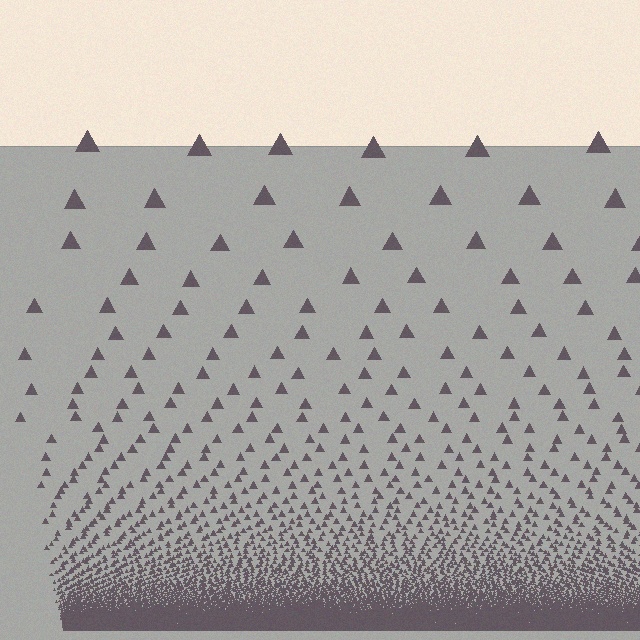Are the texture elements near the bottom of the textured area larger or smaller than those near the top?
Smaller. The gradient is inverted — elements near the bottom are smaller and denser.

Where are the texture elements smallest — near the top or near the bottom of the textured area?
Near the bottom.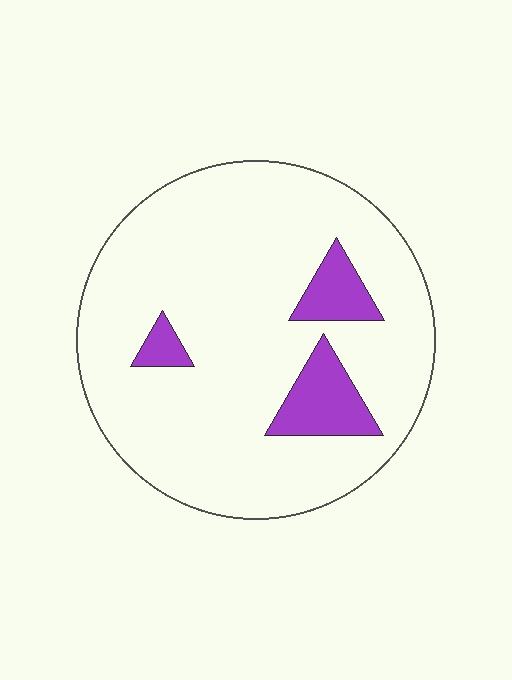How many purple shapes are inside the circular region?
3.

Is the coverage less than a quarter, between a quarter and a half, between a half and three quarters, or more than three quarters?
Less than a quarter.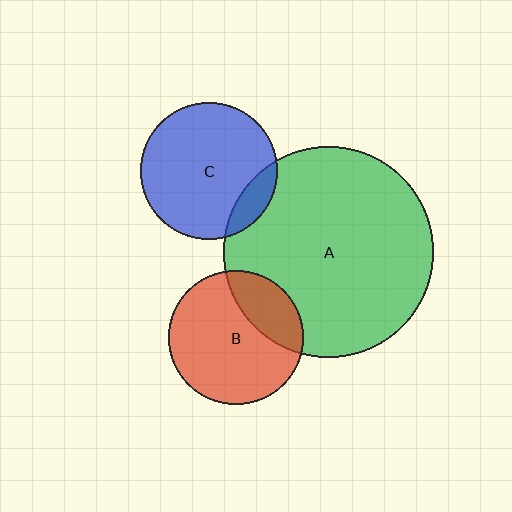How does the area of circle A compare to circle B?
Approximately 2.4 times.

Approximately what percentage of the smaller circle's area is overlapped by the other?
Approximately 25%.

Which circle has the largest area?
Circle A (green).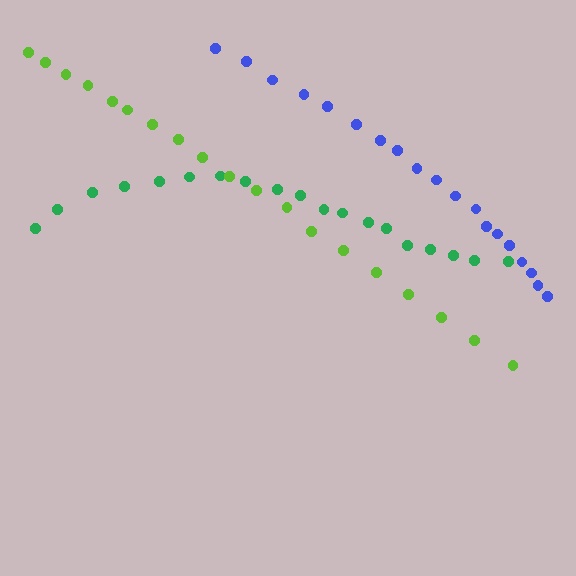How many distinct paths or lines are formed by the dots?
There are 3 distinct paths.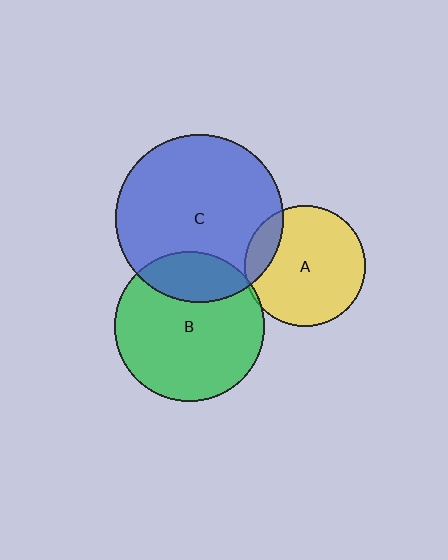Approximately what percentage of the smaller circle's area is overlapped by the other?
Approximately 15%.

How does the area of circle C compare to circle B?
Approximately 1.3 times.